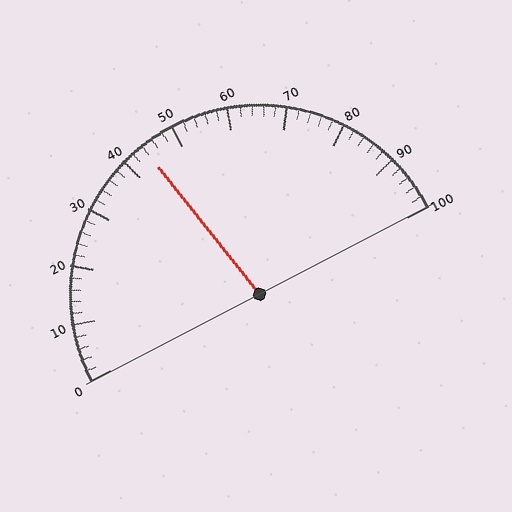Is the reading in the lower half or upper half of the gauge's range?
The reading is in the lower half of the range (0 to 100).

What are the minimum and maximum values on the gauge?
The gauge ranges from 0 to 100.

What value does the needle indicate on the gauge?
The needle indicates approximately 44.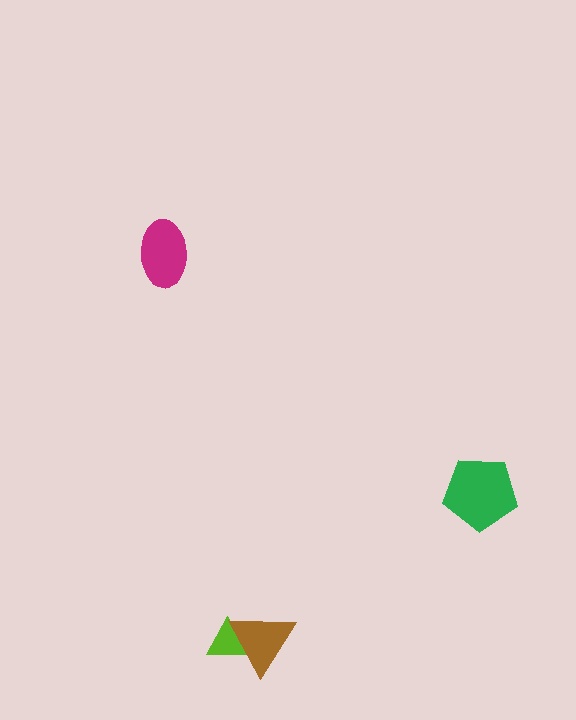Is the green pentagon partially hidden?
No, no other shape covers it.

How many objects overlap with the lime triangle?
1 object overlaps with the lime triangle.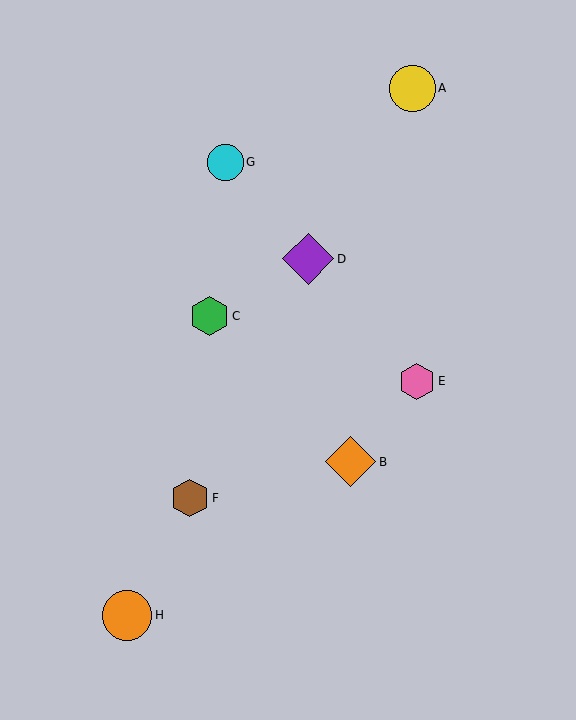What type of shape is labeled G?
Shape G is a cyan circle.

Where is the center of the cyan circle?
The center of the cyan circle is at (225, 162).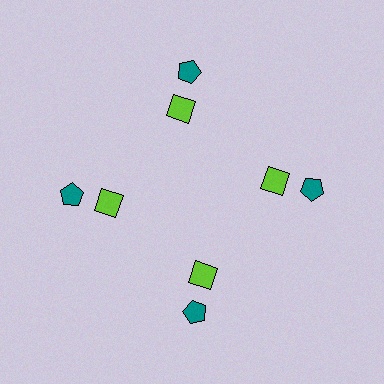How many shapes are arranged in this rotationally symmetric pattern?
There are 8 shapes, arranged in 4 groups of 2.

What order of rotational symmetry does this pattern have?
This pattern has 4-fold rotational symmetry.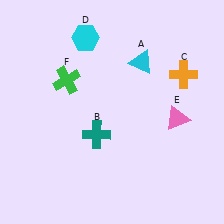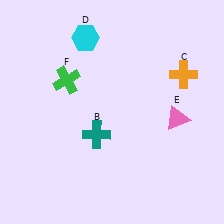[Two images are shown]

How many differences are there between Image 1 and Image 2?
There is 1 difference between the two images.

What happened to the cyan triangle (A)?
The cyan triangle (A) was removed in Image 2. It was in the top-right area of Image 1.